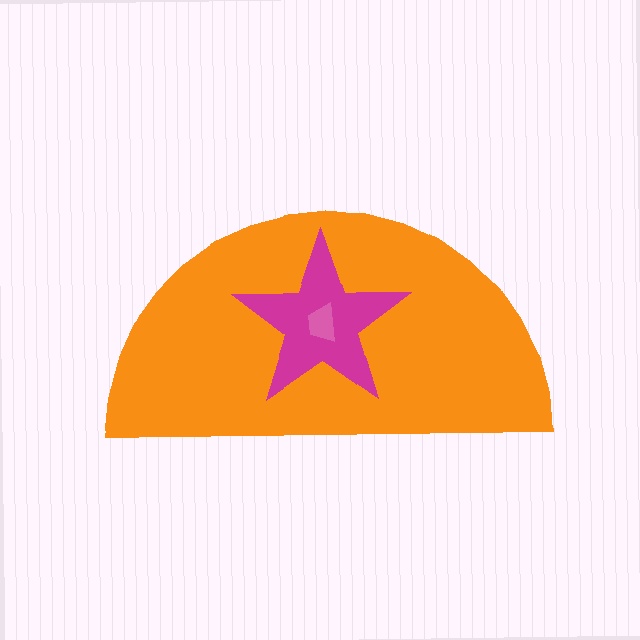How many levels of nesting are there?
3.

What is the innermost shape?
The pink trapezoid.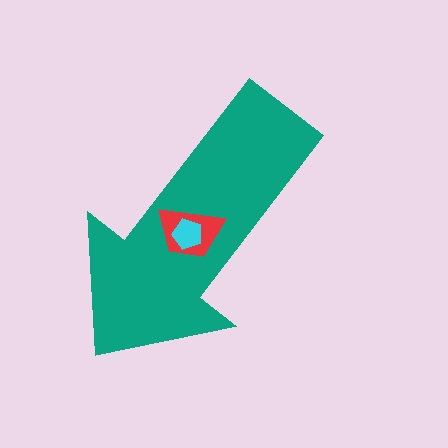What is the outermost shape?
The teal arrow.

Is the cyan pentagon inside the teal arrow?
Yes.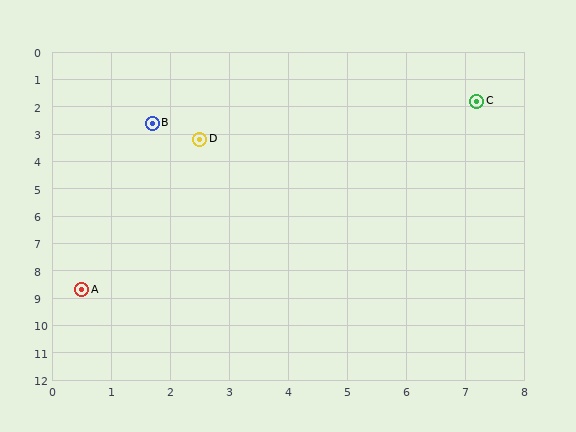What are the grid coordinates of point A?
Point A is at approximately (0.5, 8.7).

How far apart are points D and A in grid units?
Points D and A are about 5.9 grid units apart.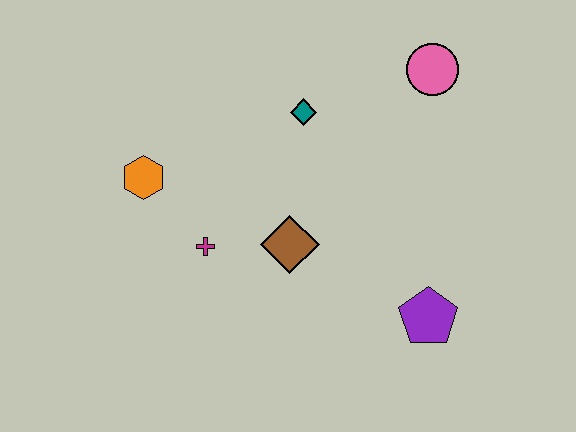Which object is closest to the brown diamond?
The magenta cross is closest to the brown diamond.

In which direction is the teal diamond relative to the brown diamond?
The teal diamond is above the brown diamond.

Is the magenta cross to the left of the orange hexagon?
No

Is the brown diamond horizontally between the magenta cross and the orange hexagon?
No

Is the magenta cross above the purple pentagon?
Yes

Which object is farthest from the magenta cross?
The pink circle is farthest from the magenta cross.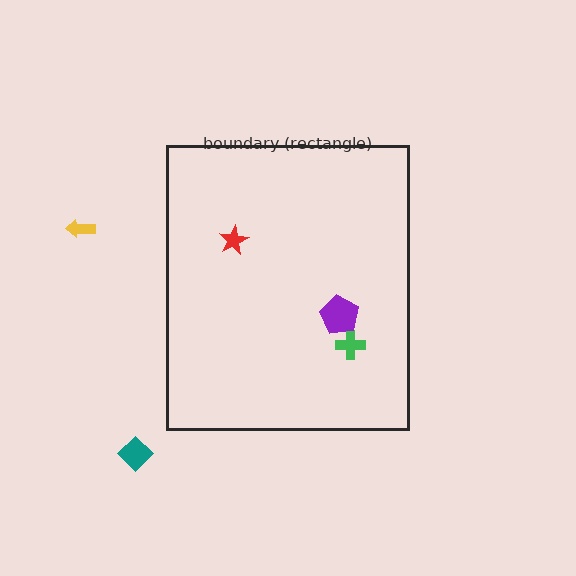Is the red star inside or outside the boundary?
Inside.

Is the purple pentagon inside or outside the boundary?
Inside.